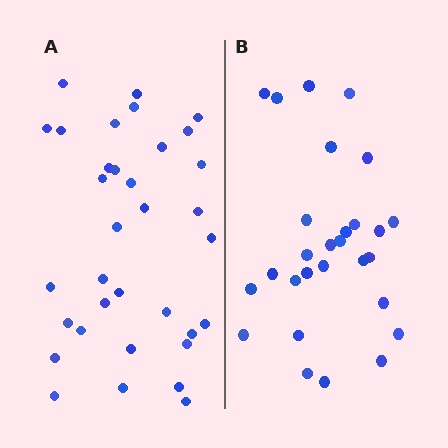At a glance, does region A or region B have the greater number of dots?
Region A (the left region) has more dots.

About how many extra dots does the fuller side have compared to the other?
Region A has about 6 more dots than region B.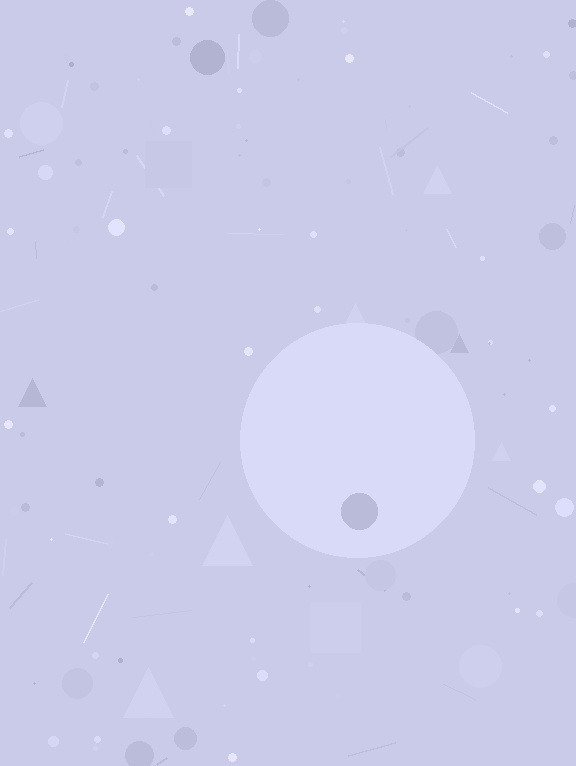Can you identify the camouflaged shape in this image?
The camouflaged shape is a circle.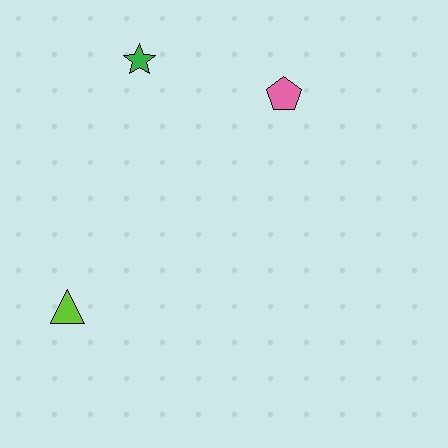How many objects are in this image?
There are 3 objects.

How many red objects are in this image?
There are no red objects.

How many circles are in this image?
There are no circles.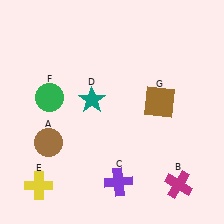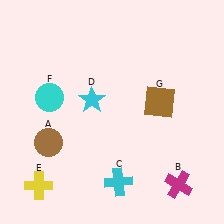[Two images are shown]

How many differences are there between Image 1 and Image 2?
There are 3 differences between the two images.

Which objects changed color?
C changed from purple to cyan. D changed from teal to cyan. F changed from green to cyan.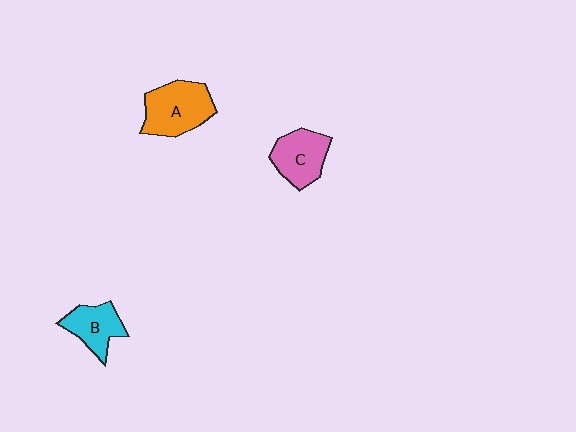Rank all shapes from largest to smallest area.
From largest to smallest: A (orange), C (pink), B (cyan).